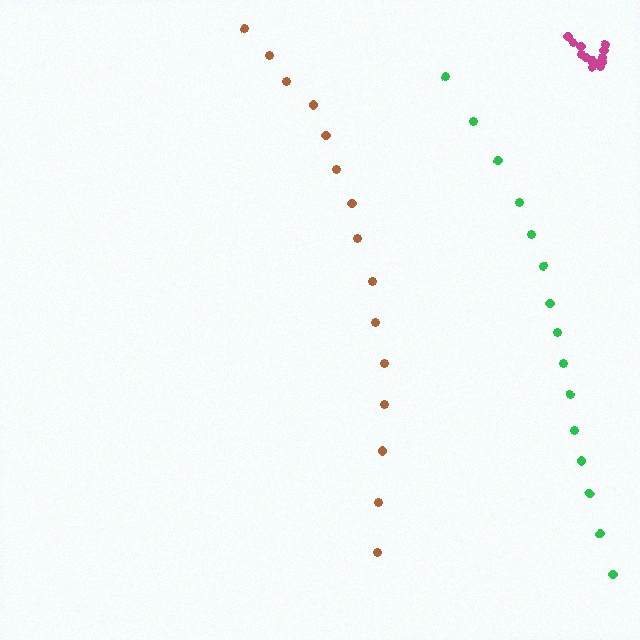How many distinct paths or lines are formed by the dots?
There are 3 distinct paths.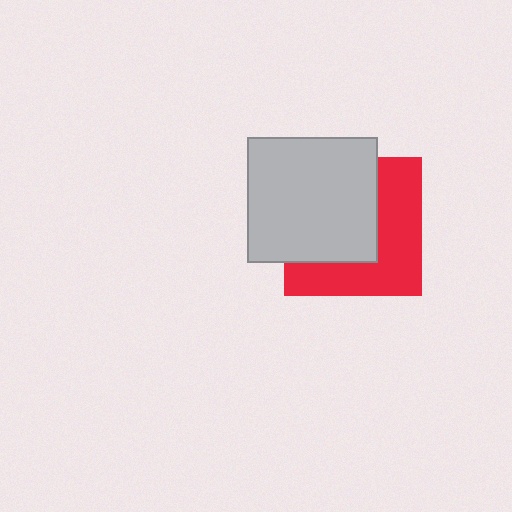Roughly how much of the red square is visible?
About half of it is visible (roughly 48%).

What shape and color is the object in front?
The object in front is a light gray rectangle.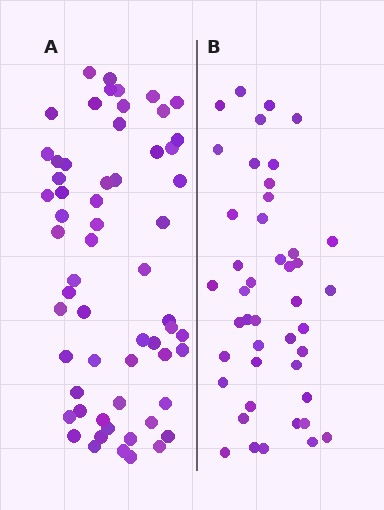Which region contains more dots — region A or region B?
Region A (the left region) has more dots.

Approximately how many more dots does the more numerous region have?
Region A has approximately 15 more dots than region B.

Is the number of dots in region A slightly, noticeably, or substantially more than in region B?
Region A has noticeably more, but not dramatically so. The ratio is roughly 1.4 to 1.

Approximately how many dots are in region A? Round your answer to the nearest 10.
About 60 dots.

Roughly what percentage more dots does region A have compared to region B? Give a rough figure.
About 35% more.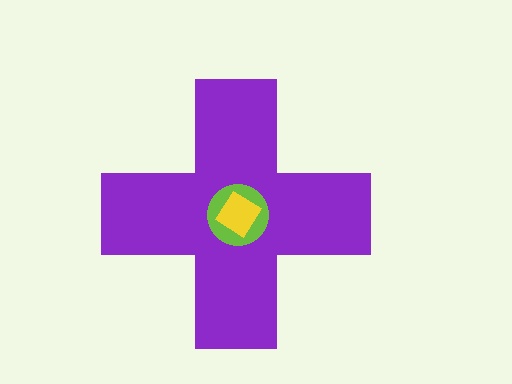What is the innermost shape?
The yellow diamond.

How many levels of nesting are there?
3.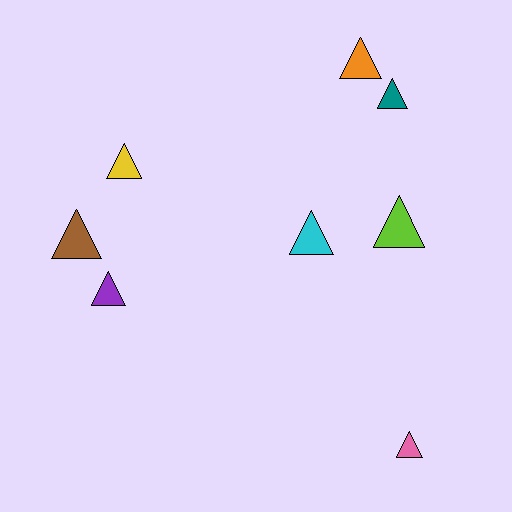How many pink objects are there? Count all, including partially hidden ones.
There is 1 pink object.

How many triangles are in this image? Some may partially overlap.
There are 8 triangles.